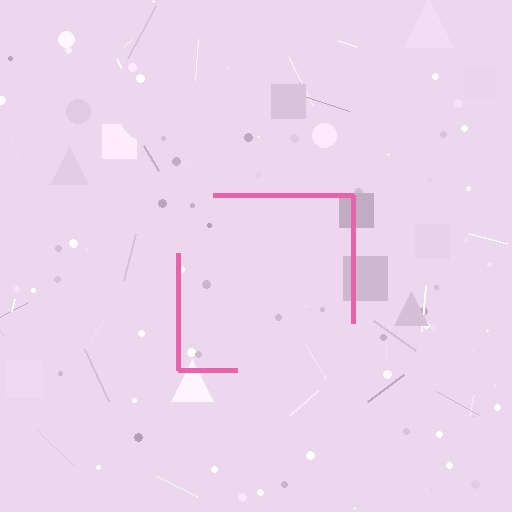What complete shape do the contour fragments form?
The contour fragments form a square.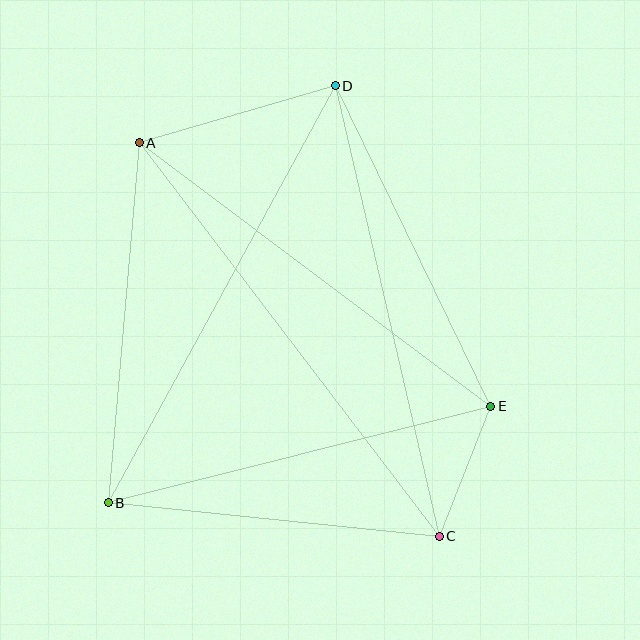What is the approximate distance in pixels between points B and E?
The distance between B and E is approximately 395 pixels.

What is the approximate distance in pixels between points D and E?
The distance between D and E is approximately 356 pixels.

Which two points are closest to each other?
Points C and E are closest to each other.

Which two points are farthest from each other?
Points A and C are farthest from each other.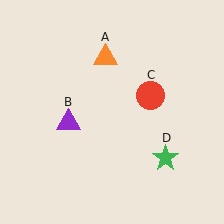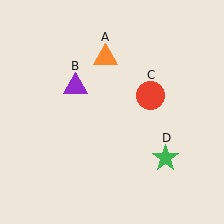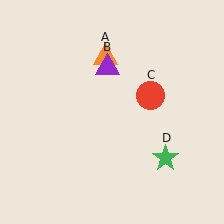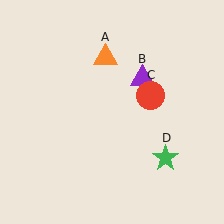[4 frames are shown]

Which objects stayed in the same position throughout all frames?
Orange triangle (object A) and red circle (object C) and green star (object D) remained stationary.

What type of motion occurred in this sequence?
The purple triangle (object B) rotated clockwise around the center of the scene.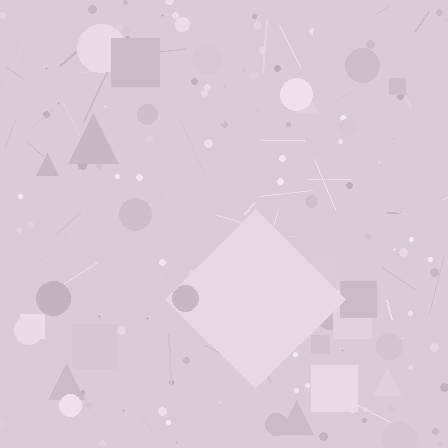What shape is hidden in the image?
A diamond is hidden in the image.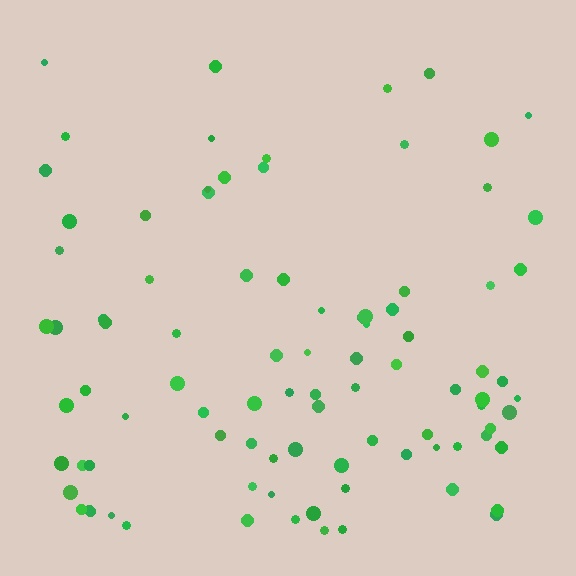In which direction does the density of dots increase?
From top to bottom, with the bottom side densest.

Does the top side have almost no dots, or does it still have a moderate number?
Still a moderate number, just noticeably fewer than the bottom.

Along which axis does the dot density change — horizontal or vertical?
Vertical.